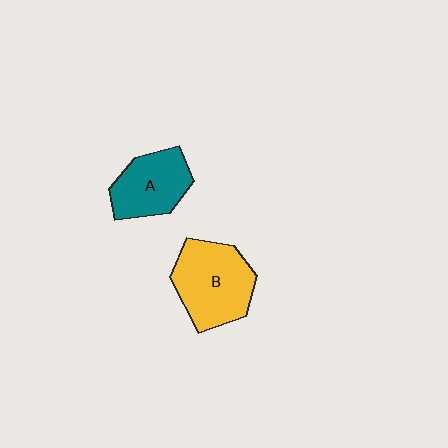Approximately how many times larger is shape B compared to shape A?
Approximately 1.3 times.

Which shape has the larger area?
Shape B (yellow).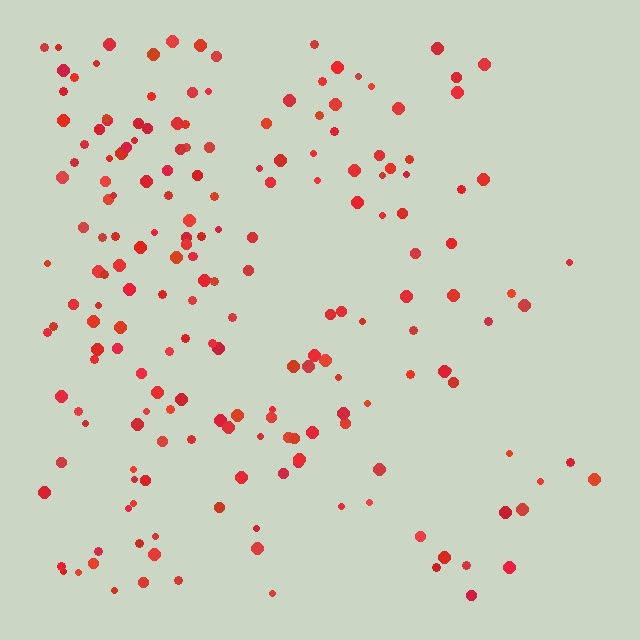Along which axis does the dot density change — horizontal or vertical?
Horizontal.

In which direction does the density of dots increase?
From right to left, with the left side densest.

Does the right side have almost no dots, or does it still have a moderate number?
Still a moderate number, just noticeably fewer than the left.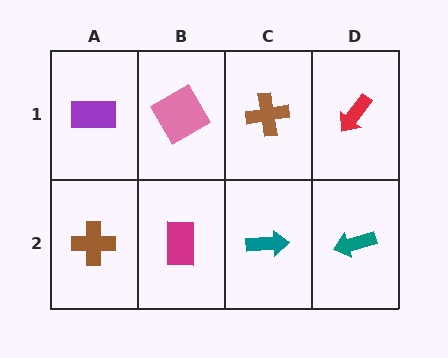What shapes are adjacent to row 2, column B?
A pink square (row 1, column B), a brown cross (row 2, column A), a teal arrow (row 2, column C).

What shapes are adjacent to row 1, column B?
A magenta rectangle (row 2, column B), a purple rectangle (row 1, column A), a brown cross (row 1, column C).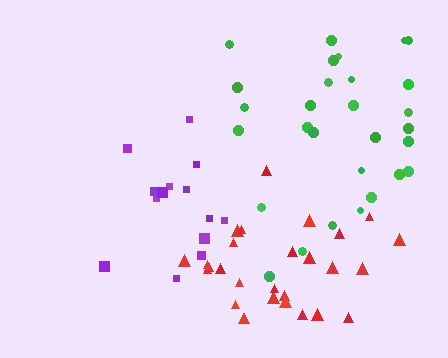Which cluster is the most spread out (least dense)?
Green.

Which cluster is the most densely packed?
Red.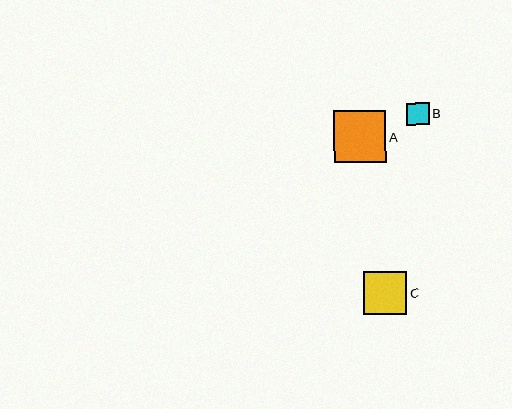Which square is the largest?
Square A is the largest with a size of approximately 53 pixels.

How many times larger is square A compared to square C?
Square A is approximately 1.2 times the size of square C.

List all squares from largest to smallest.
From largest to smallest: A, C, B.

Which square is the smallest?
Square B is the smallest with a size of approximately 22 pixels.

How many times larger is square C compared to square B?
Square C is approximately 1.9 times the size of square B.